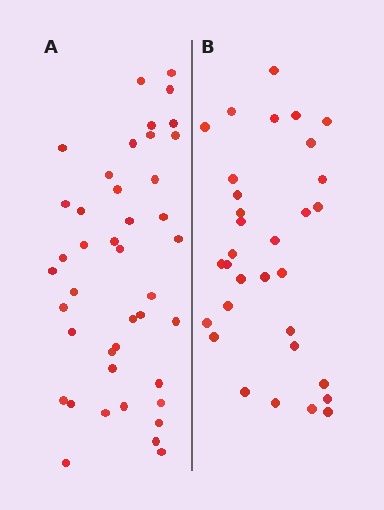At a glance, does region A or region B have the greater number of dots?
Region A (the left region) has more dots.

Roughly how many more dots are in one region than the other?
Region A has roughly 10 or so more dots than region B.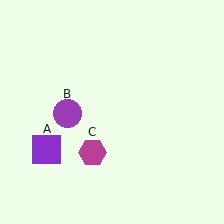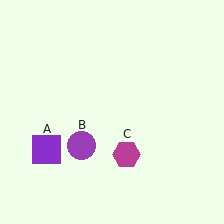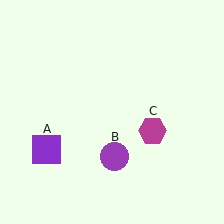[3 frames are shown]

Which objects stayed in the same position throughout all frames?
Purple square (object A) remained stationary.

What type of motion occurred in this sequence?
The purple circle (object B), magenta hexagon (object C) rotated counterclockwise around the center of the scene.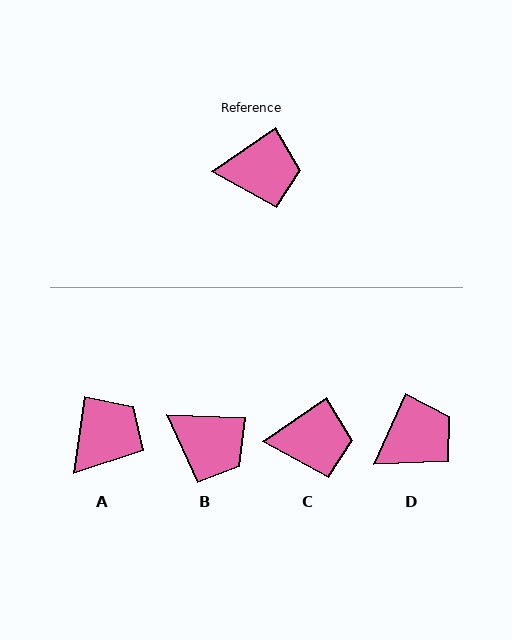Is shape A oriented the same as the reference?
No, it is off by about 47 degrees.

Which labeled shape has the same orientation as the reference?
C.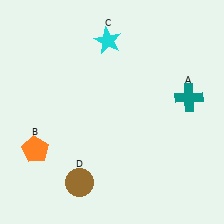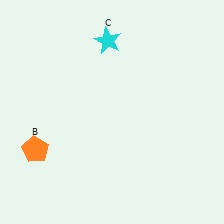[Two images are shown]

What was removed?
The brown circle (D), the teal cross (A) were removed in Image 2.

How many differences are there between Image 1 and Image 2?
There are 2 differences between the two images.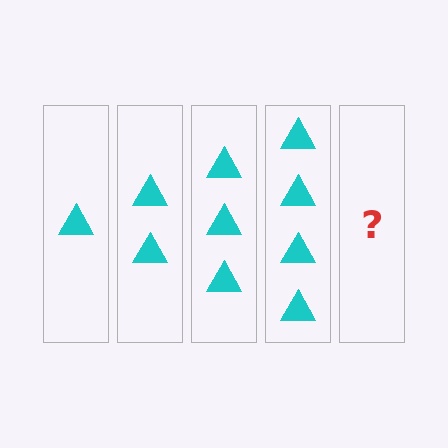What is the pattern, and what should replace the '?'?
The pattern is that each step adds one more triangle. The '?' should be 5 triangles.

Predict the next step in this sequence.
The next step is 5 triangles.